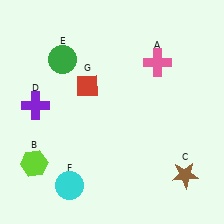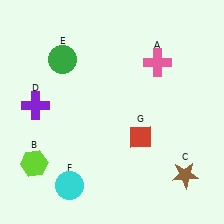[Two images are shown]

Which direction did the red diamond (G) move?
The red diamond (G) moved right.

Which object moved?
The red diamond (G) moved right.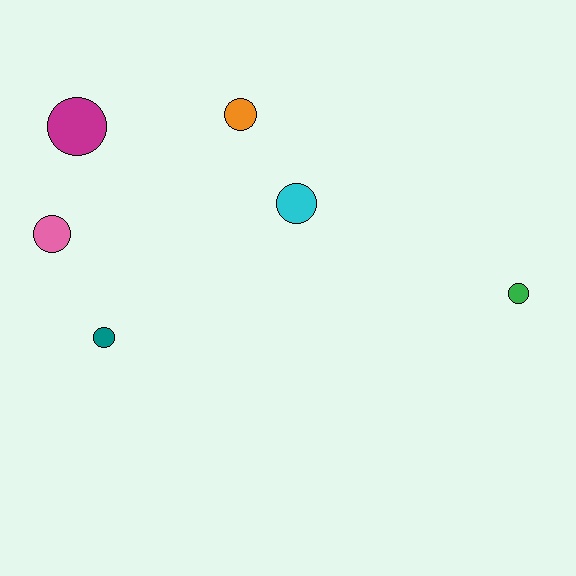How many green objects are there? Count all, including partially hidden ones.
There is 1 green object.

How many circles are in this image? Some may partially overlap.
There are 6 circles.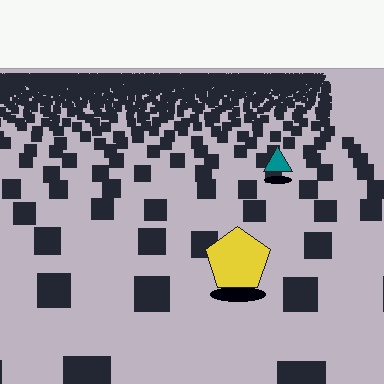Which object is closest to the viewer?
The yellow pentagon is closest. The texture marks near it are larger and more spread out.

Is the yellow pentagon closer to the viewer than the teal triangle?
Yes. The yellow pentagon is closer — you can tell from the texture gradient: the ground texture is coarser near it.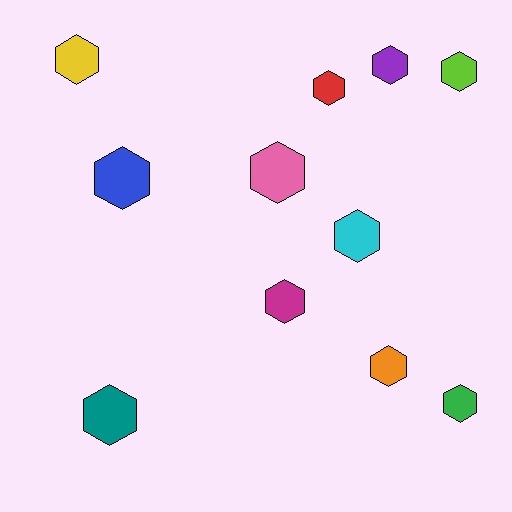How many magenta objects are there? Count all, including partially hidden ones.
There is 1 magenta object.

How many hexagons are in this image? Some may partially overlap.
There are 11 hexagons.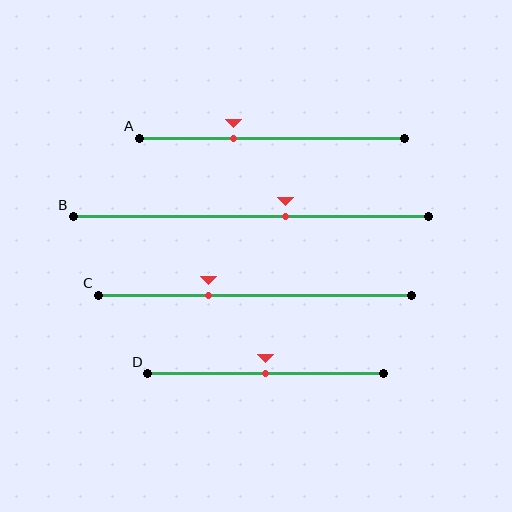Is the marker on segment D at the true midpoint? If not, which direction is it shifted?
Yes, the marker on segment D is at the true midpoint.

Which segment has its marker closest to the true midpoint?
Segment D has its marker closest to the true midpoint.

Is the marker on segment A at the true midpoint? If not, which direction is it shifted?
No, the marker on segment A is shifted to the left by about 14% of the segment length.